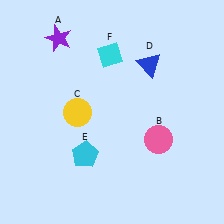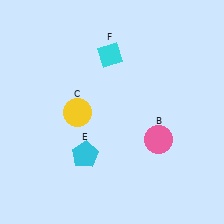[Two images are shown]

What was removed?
The purple star (A), the blue triangle (D) were removed in Image 2.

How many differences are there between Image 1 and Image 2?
There are 2 differences between the two images.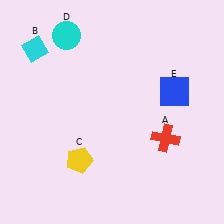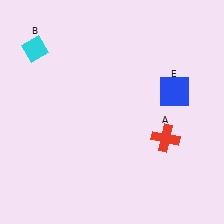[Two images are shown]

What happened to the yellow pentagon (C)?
The yellow pentagon (C) was removed in Image 2. It was in the bottom-left area of Image 1.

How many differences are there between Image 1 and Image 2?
There are 2 differences between the two images.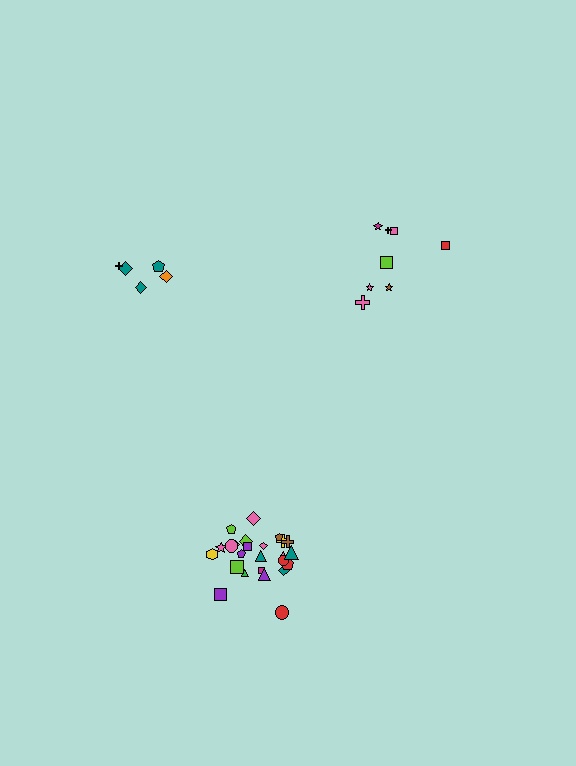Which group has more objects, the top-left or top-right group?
The top-right group.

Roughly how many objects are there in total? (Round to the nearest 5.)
Roughly 40 objects in total.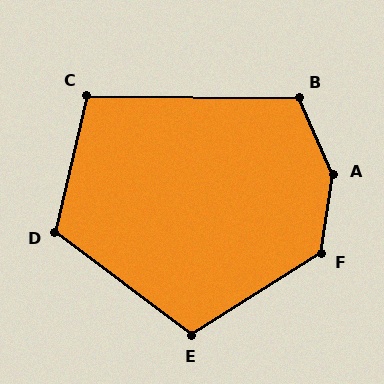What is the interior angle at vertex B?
Approximately 115 degrees (obtuse).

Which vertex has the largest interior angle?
A, at approximately 146 degrees.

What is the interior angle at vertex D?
Approximately 114 degrees (obtuse).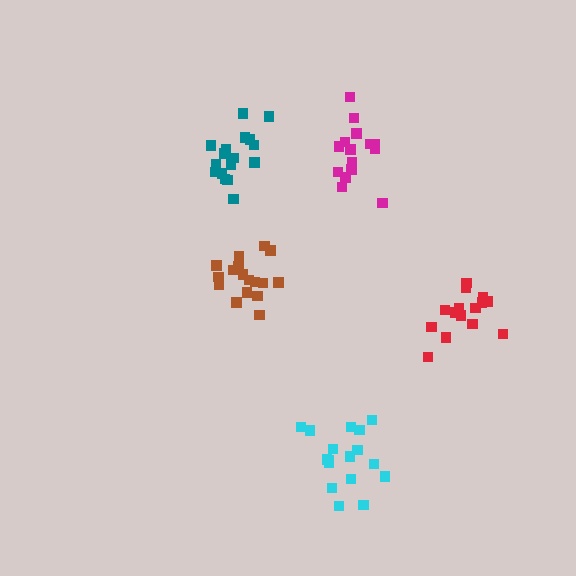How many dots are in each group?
Group 1: 15 dots, Group 2: 17 dots, Group 3: 17 dots, Group 4: 17 dots, Group 5: 15 dots (81 total).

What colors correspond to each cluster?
The clusters are colored: red, cyan, teal, brown, magenta.